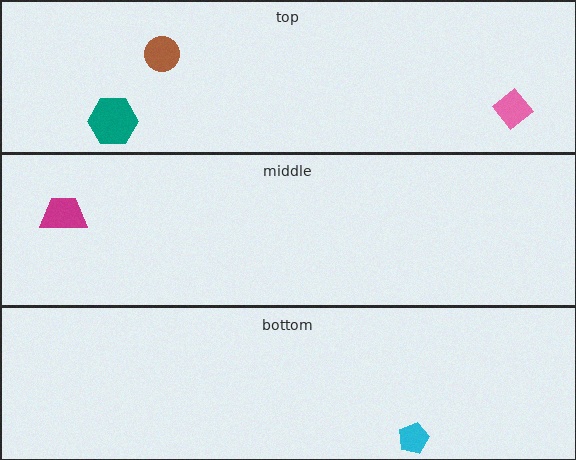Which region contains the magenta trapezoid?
The middle region.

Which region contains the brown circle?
The top region.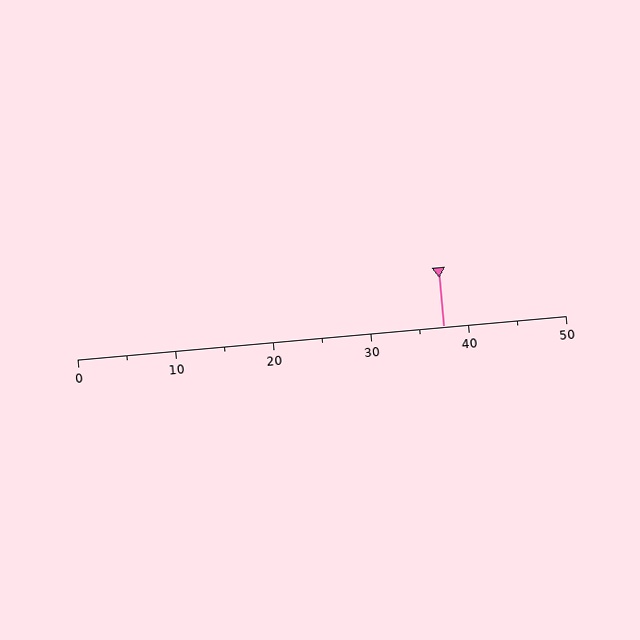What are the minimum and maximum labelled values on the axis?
The axis runs from 0 to 50.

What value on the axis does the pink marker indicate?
The marker indicates approximately 37.5.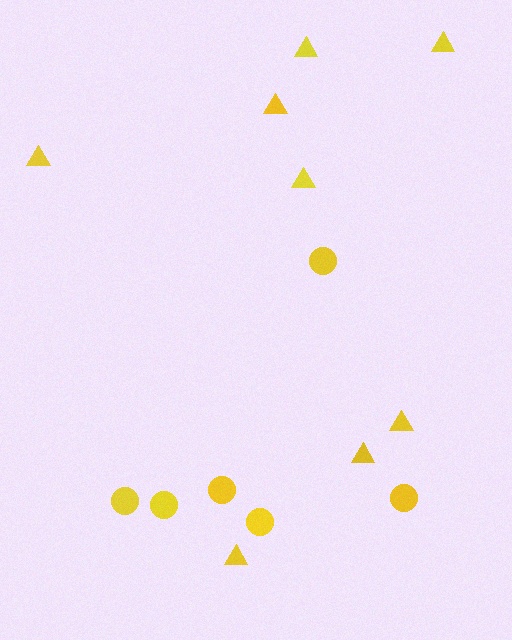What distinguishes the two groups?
There are 2 groups: one group of circles (6) and one group of triangles (8).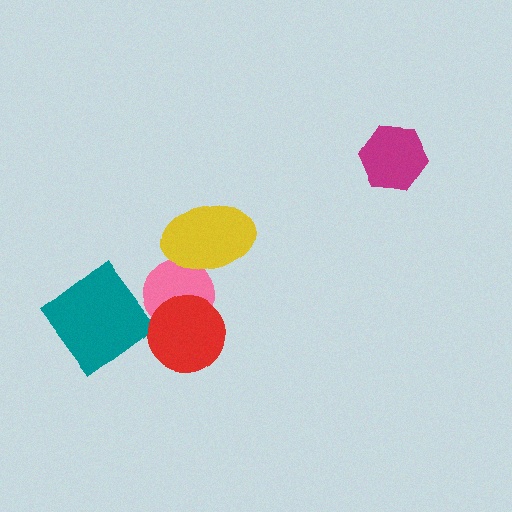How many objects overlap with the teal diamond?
0 objects overlap with the teal diamond.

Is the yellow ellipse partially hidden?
No, no other shape covers it.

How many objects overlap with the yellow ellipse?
1 object overlaps with the yellow ellipse.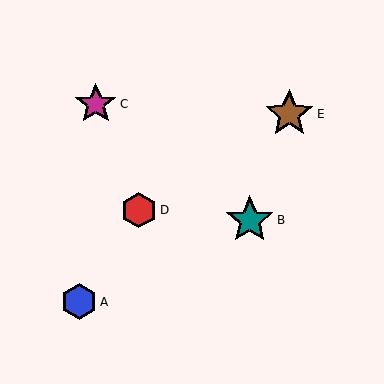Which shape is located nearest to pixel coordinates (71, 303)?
The blue hexagon (labeled A) at (79, 302) is nearest to that location.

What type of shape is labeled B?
Shape B is a teal star.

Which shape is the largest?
The brown star (labeled E) is the largest.